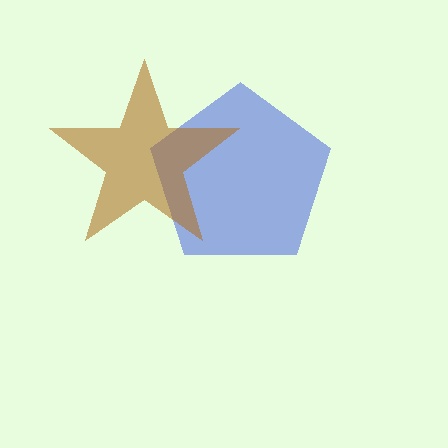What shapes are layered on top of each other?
The layered shapes are: a blue pentagon, a brown star.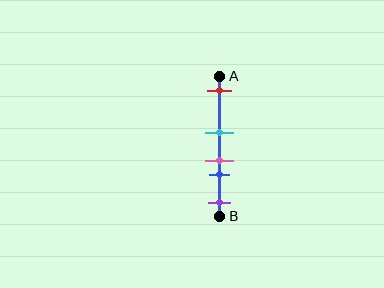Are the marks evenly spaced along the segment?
No, the marks are not evenly spaced.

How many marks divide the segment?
There are 5 marks dividing the segment.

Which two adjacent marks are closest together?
The pink and blue marks are the closest adjacent pair.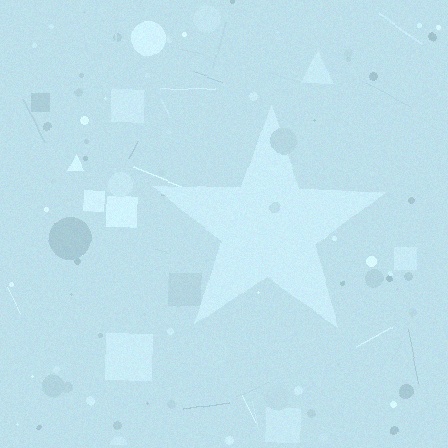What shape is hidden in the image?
A star is hidden in the image.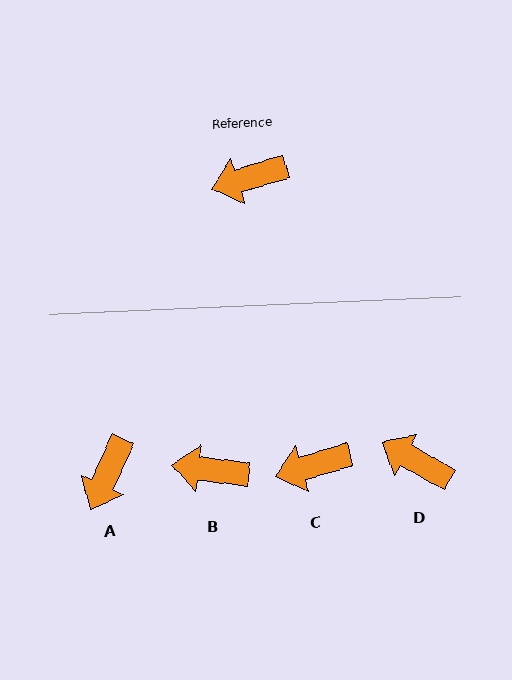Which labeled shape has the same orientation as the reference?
C.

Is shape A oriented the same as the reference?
No, it is off by about 49 degrees.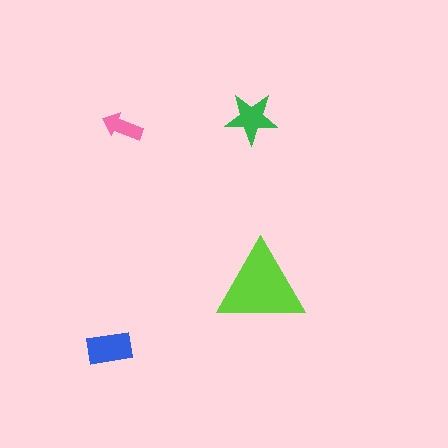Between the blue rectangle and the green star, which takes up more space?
The blue rectangle.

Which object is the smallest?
The pink arrow.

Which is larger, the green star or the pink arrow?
The green star.